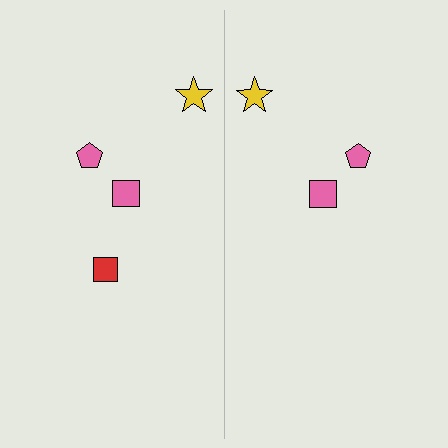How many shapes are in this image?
There are 7 shapes in this image.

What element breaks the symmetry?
A red square is missing from the right side.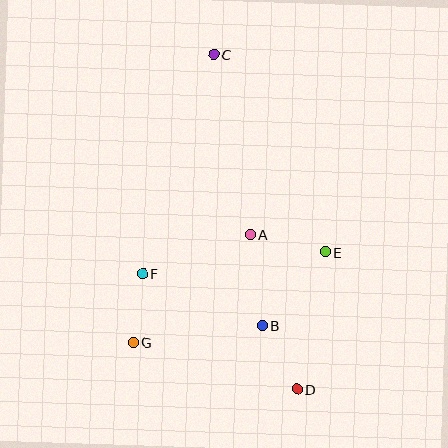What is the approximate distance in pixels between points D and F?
The distance between D and F is approximately 193 pixels.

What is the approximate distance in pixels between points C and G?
The distance between C and G is approximately 299 pixels.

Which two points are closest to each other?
Points F and G are closest to each other.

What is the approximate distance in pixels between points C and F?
The distance between C and F is approximately 231 pixels.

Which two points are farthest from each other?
Points C and D are farthest from each other.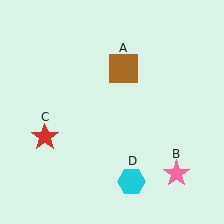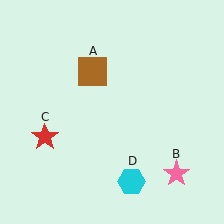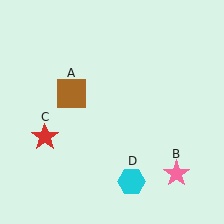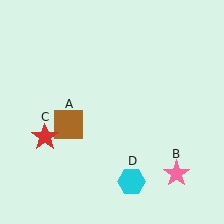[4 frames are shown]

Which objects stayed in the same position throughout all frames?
Pink star (object B) and red star (object C) and cyan hexagon (object D) remained stationary.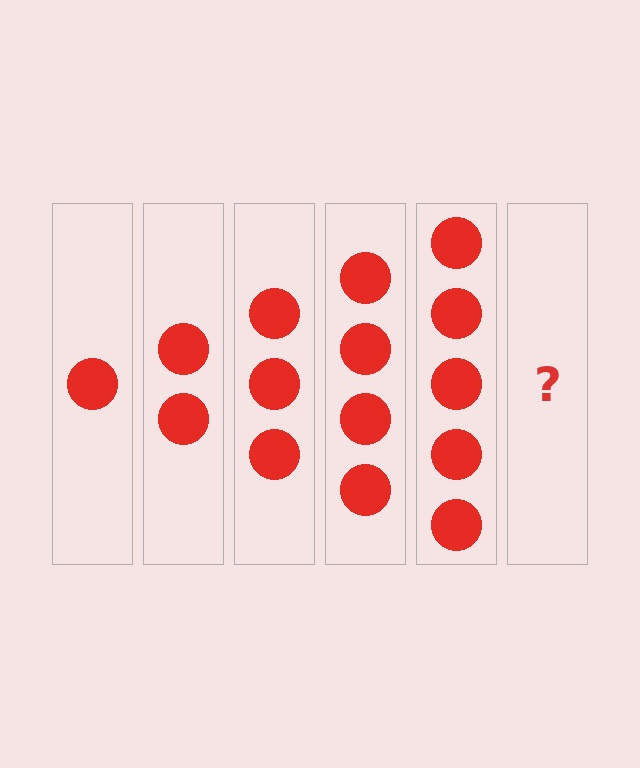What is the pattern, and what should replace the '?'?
The pattern is that each step adds one more circle. The '?' should be 6 circles.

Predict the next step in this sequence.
The next step is 6 circles.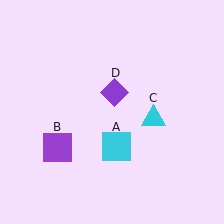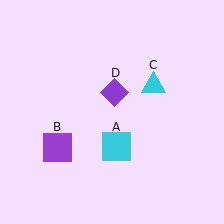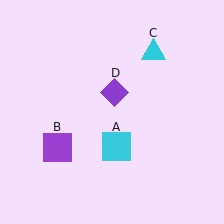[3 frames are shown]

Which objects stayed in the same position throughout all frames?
Cyan square (object A) and purple square (object B) and purple diamond (object D) remained stationary.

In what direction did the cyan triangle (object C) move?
The cyan triangle (object C) moved up.